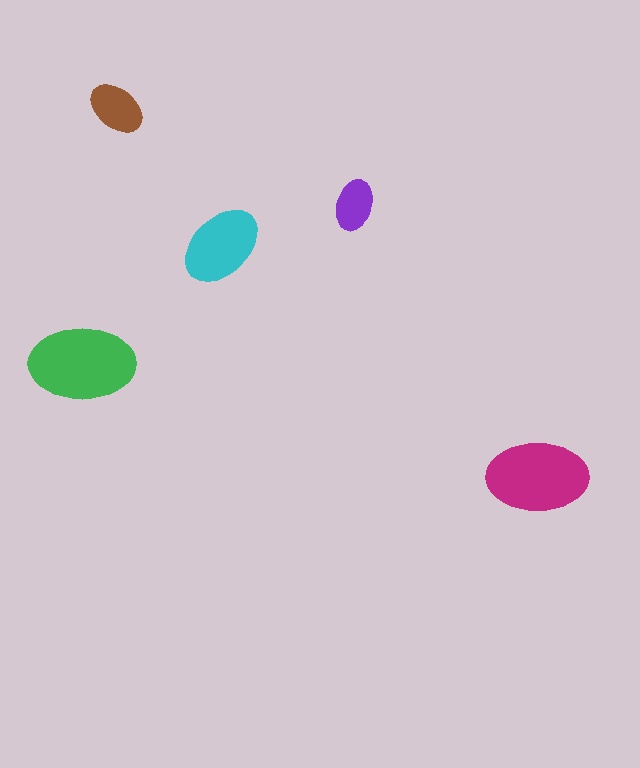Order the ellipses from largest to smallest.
the green one, the magenta one, the cyan one, the brown one, the purple one.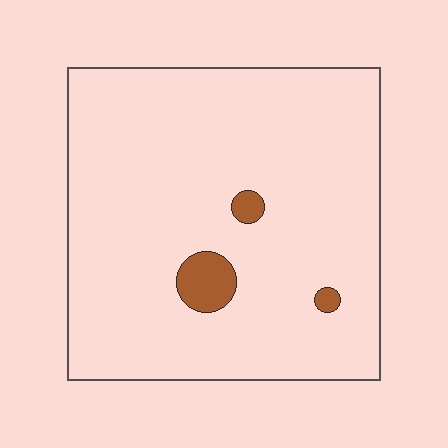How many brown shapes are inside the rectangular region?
3.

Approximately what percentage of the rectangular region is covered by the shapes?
Approximately 5%.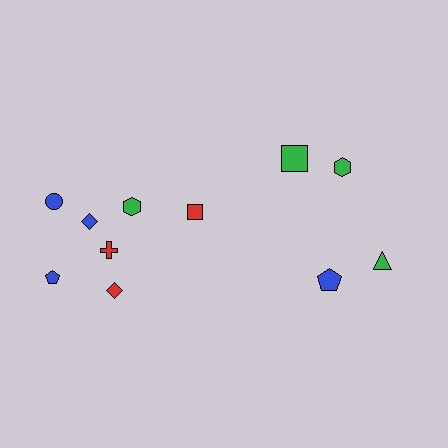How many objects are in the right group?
There are 4 objects.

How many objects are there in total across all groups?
There are 11 objects.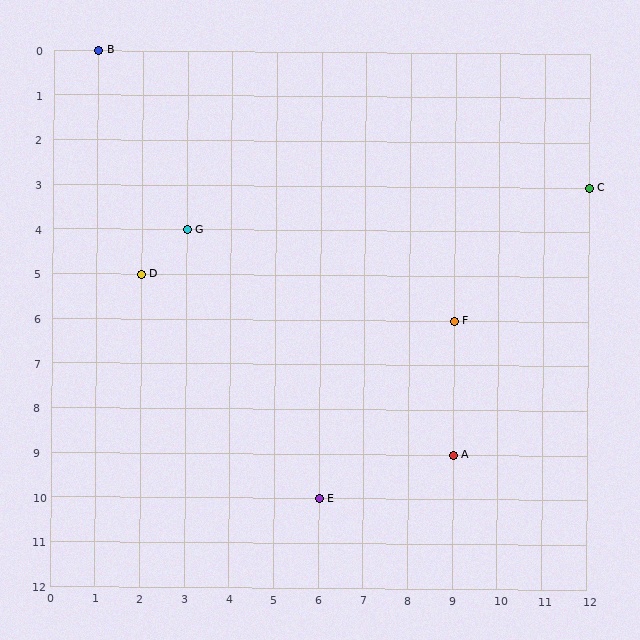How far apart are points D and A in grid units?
Points D and A are 7 columns and 4 rows apart (about 8.1 grid units diagonally).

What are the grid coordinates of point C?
Point C is at grid coordinates (12, 3).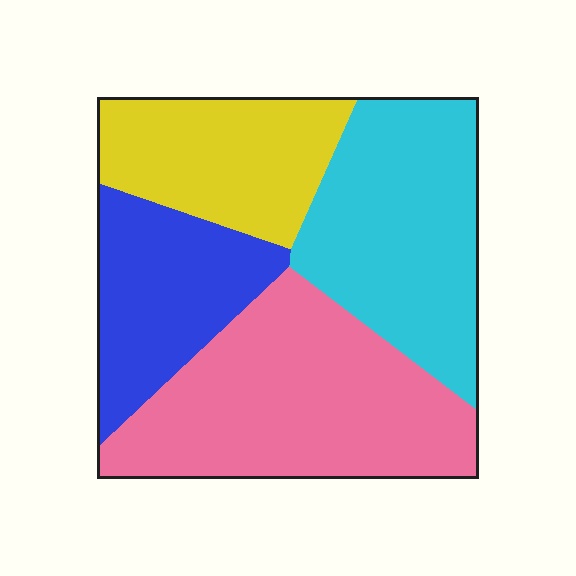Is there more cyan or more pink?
Pink.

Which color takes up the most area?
Pink, at roughly 35%.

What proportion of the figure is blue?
Blue takes up about one fifth (1/5) of the figure.